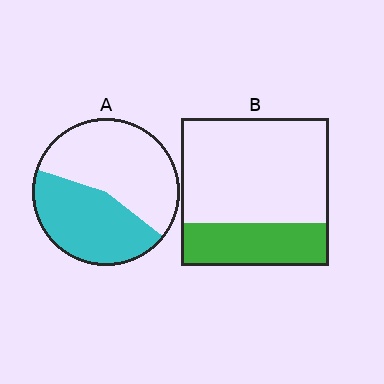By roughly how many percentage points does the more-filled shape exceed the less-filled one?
By roughly 15 percentage points (A over B).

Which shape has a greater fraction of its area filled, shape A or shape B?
Shape A.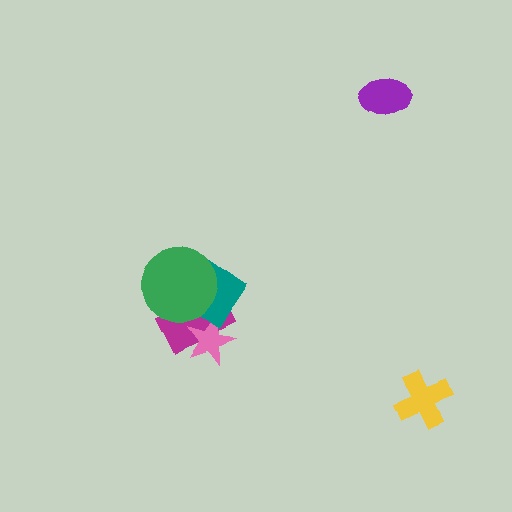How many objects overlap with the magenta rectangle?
3 objects overlap with the magenta rectangle.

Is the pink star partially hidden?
Yes, it is partially covered by another shape.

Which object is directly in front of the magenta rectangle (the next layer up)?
The pink star is directly in front of the magenta rectangle.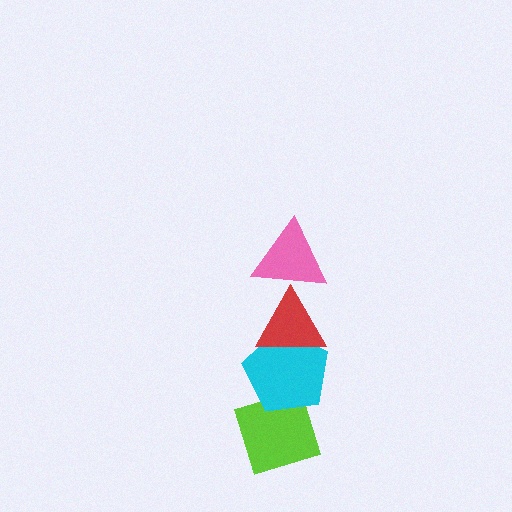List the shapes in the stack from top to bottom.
From top to bottom: the pink triangle, the red triangle, the cyan pentagon, the lime diamond.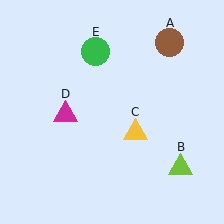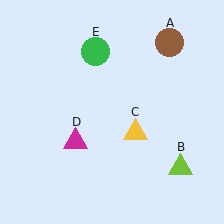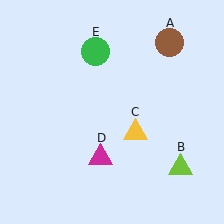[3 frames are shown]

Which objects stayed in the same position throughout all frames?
Brown circle (object A) and lime triangle (object B) and yellow triangle (object C) and green circle (object E) remained stationary.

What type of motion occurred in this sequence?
The magenta triangle (object D) rotated counterclockwise around the center of the scene.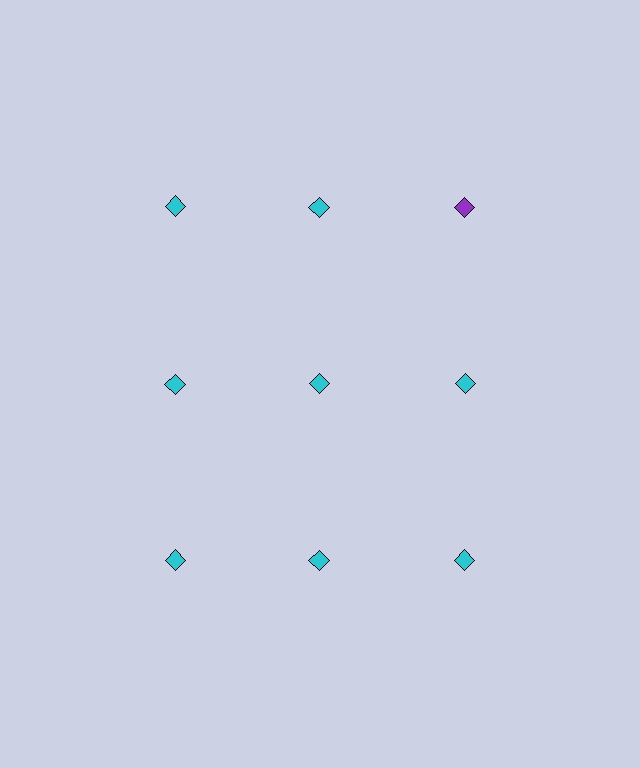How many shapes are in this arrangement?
There are 9 shapes arranged in a grid pattern.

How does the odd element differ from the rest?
It has a different color: purple instead of cyan.